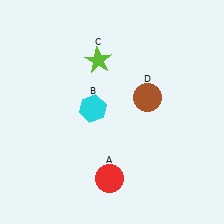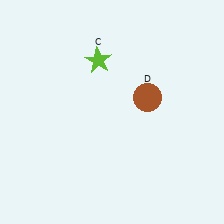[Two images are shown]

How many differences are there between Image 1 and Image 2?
There are 2 differences between the two images.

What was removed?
The red circle (A), the cyan hexagon (B) were removed in Image 2.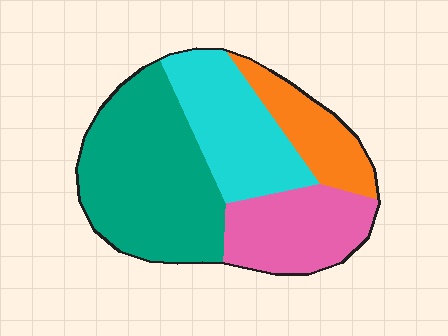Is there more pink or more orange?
Pink.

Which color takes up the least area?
Orange, at roughly 15%.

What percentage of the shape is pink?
Pink covers roughly 20% of the shape.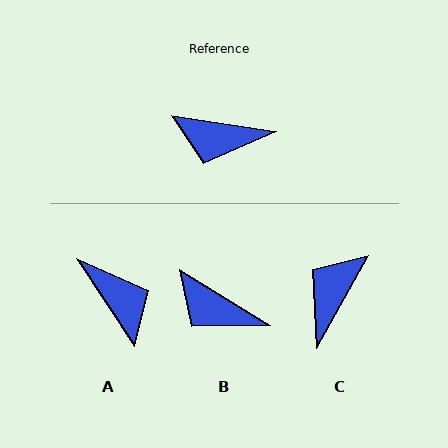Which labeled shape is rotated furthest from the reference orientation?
A, about 132 degrees away.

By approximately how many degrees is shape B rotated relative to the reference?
Approximately 22 degrees clockwise.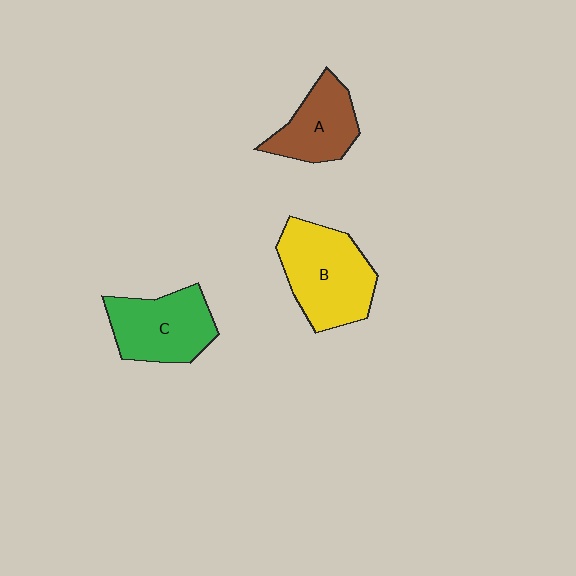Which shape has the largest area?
Shape B (yellow).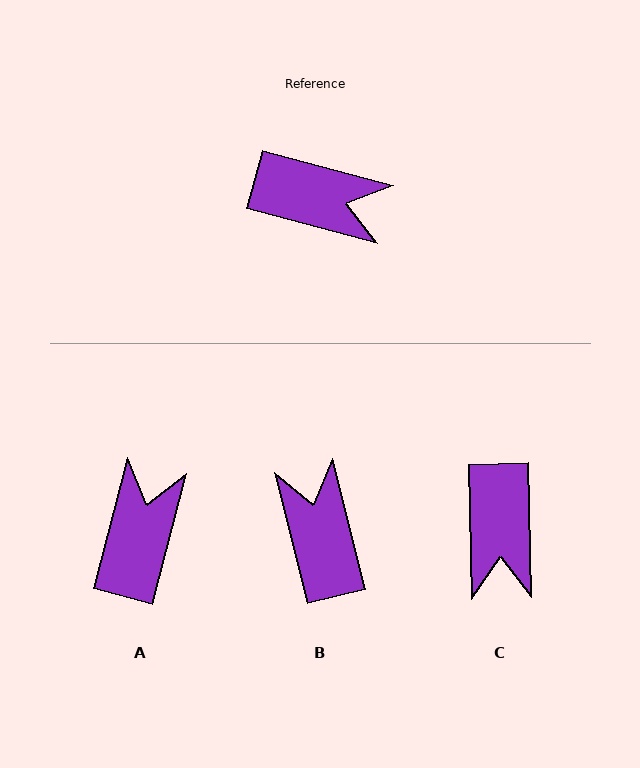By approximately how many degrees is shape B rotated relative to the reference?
Approximately 119 degrees counter-clockwise.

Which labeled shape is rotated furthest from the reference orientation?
B, about 119 degrees away.